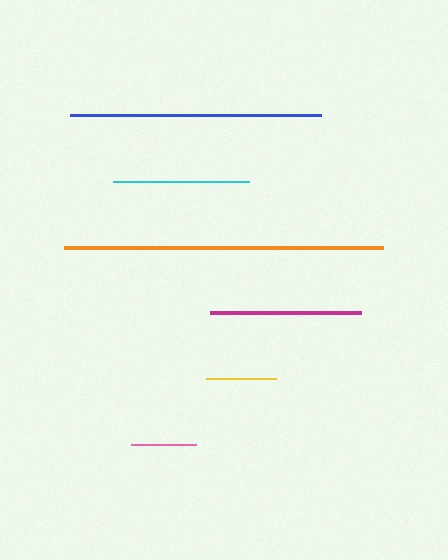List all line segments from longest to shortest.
From longest to shortest: orange, blue, magenta, cyan, yellow, pink.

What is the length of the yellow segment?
The yellow segment is approximately 70 pixels long.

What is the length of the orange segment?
The orange segment is approximately 319 pixels long.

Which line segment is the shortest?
The pink line is the shortest at approximately 65 pixels.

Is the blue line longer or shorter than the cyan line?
The blue line is longer than the cyan line.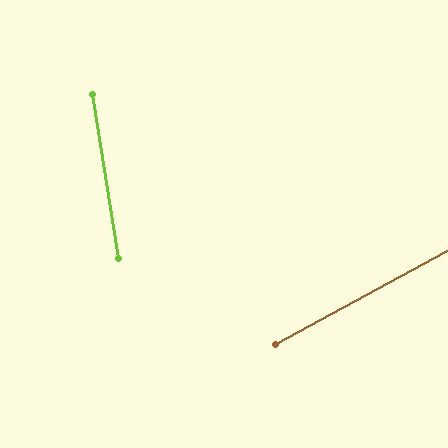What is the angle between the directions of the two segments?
Approximately 70 degrees.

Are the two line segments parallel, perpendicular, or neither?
Neither parallel nor perpendicular — they differ by about 70°.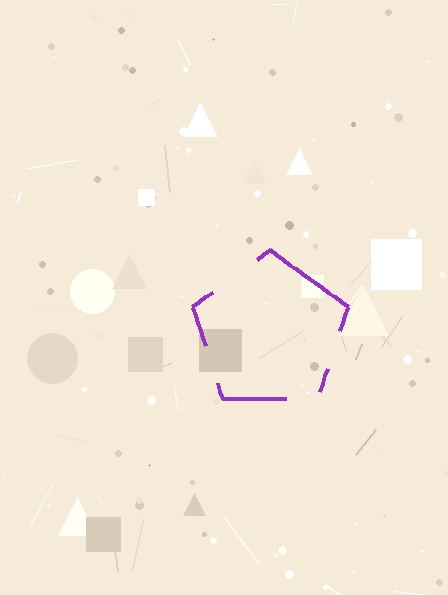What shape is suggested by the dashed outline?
The dashed outline suggests a pentagon.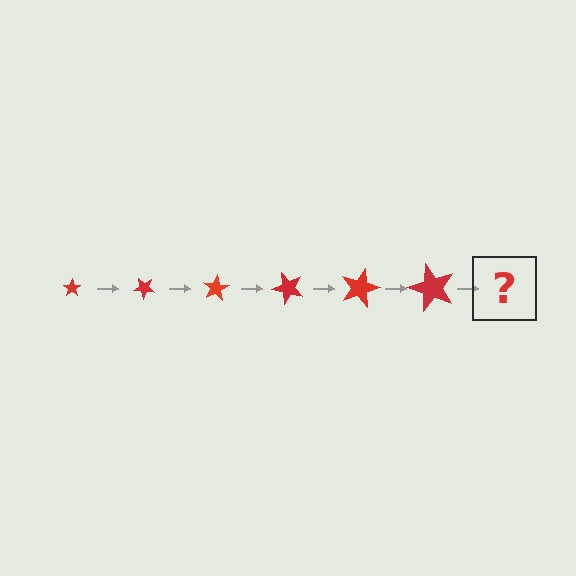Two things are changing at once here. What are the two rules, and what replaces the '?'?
The two rules are that the star grows larger each step and it rotates 40 degrees each step. The '?' should be a star, larger than the previous one and rotated 240 degrees from the start.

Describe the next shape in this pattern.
It should be a star, larger than the previous one and rotated 240 degrees from the start.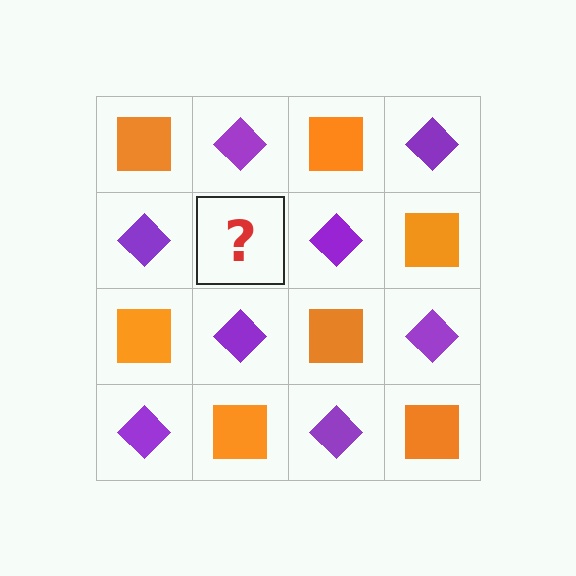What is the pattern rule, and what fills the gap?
The rule is that it alternates orange square and purple diamond in a checkerboard pattern. The gap should be filled with an orange square.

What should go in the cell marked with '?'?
The missing cell should contain an orange square.